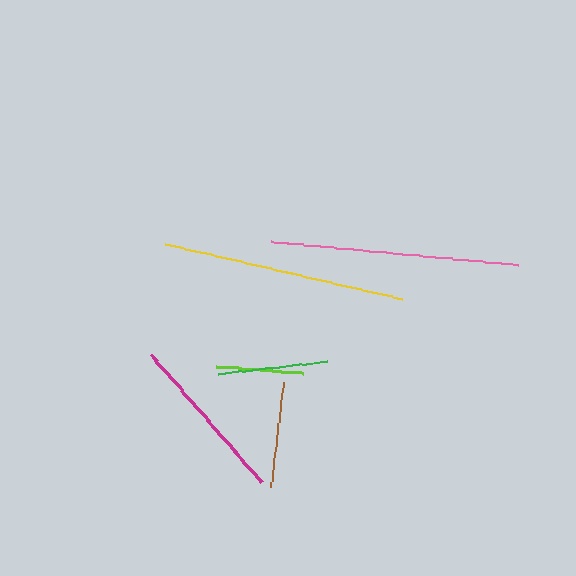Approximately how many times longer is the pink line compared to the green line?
The pink line is approximately 2.3 times the length of the green line.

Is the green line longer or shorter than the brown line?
The green line is longer than the brown line.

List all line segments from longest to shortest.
From longest to shortest: pink, yellow, magenta, green, brown, lime.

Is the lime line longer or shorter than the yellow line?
The yellow line is longer than the lime line.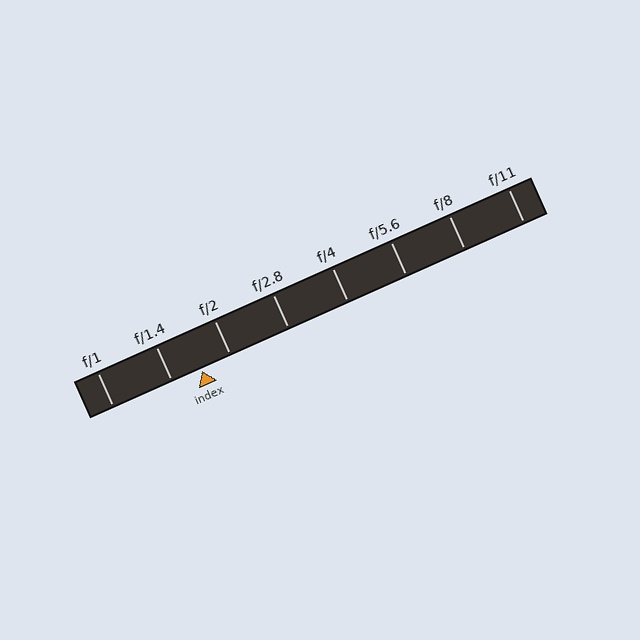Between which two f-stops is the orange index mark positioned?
The index mark is between f/1.4 and f/2.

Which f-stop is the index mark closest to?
The index mark is closest to f/1.4.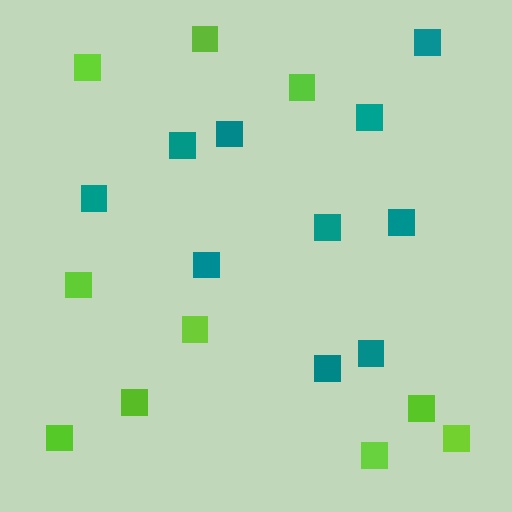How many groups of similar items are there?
There are 2 groups: one group of lime squares (10) and one group of teal squares (10).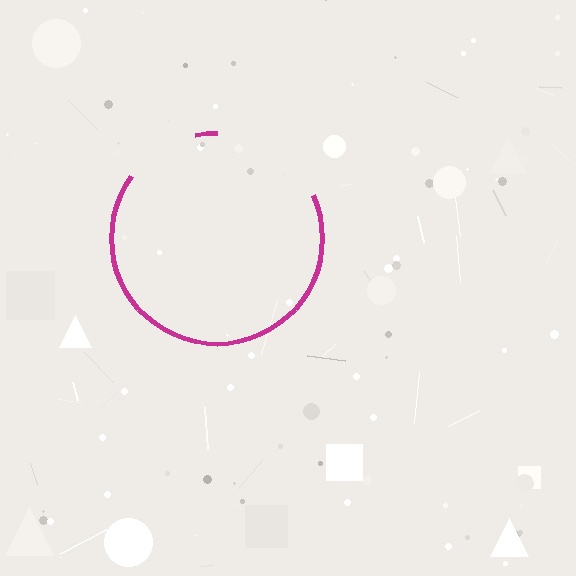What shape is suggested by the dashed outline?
The dashed outline suggests a circle.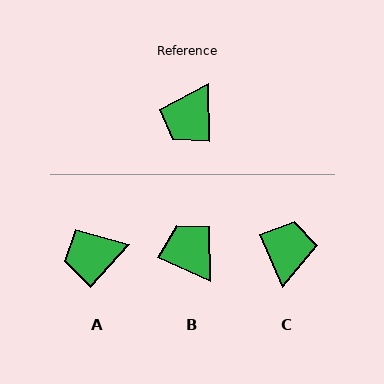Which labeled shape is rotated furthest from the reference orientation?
C, about 158 degrees away.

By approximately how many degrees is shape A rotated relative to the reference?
Approximately 43 degrees clockwise.